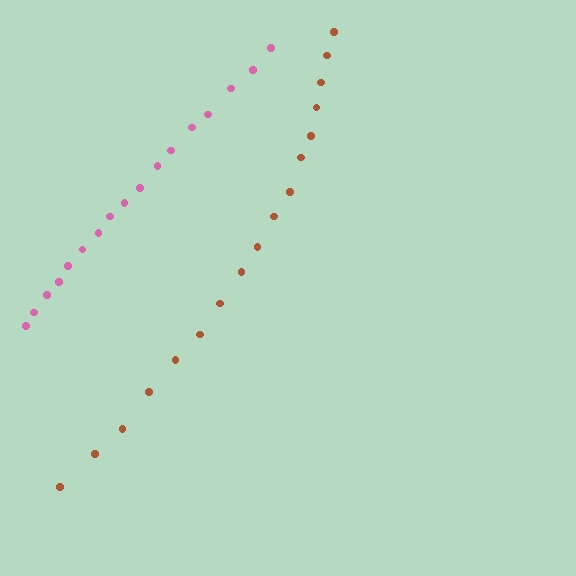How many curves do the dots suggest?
There are 2 distinct paths.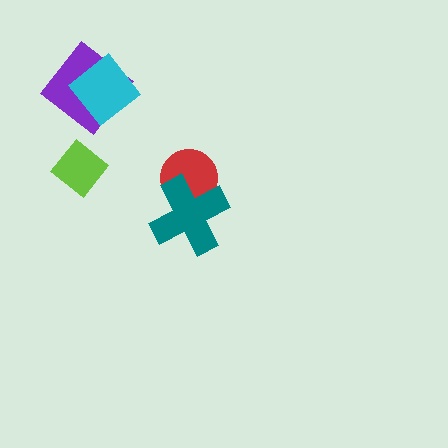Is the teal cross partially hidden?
No, no other shape covers it.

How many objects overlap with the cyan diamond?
1 object overlaps with the cyan diamond.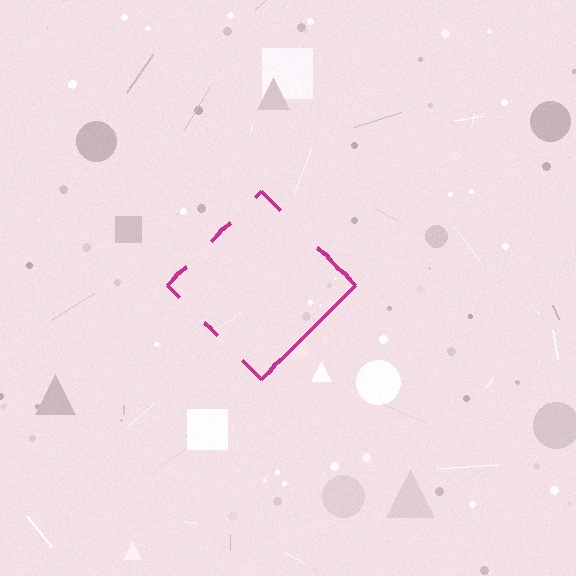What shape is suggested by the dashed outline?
The dashed outline suggests a diamond.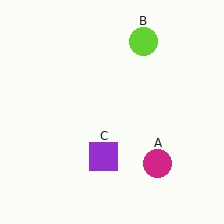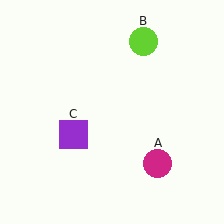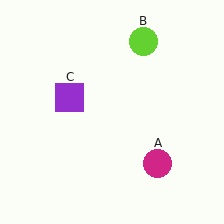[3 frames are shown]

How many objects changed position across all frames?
1 object changed position: purple square (object C).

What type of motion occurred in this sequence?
The purple square (object C) rotated clockwise around the center of the scene.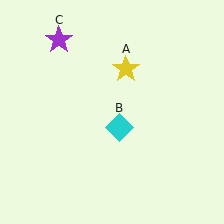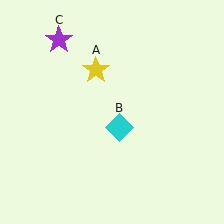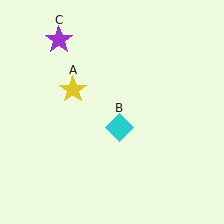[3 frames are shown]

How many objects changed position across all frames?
1 object changed position: yellow star (object A).